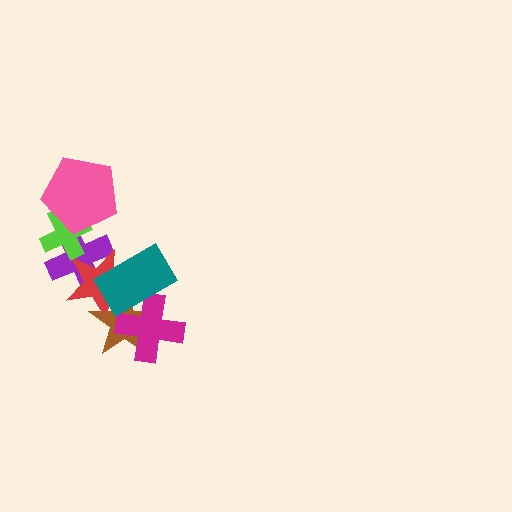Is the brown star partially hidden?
Yes, it is partially covered by another shape.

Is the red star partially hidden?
Yes, it is partially covered by another shape.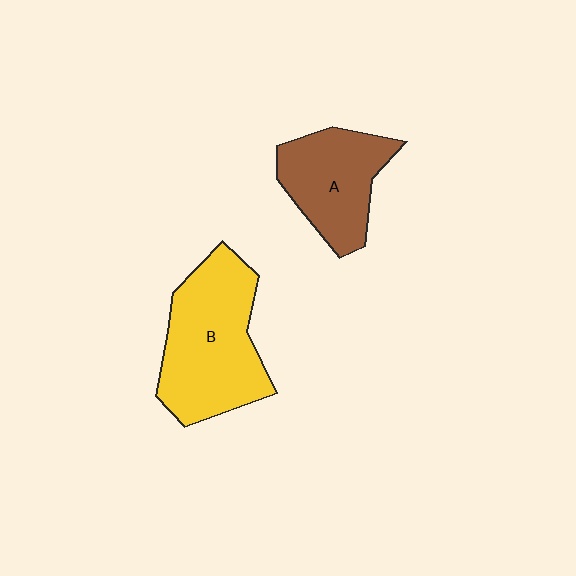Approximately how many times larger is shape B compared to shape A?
Approximately 1.4 times.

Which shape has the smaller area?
Shape A (brown).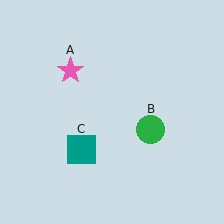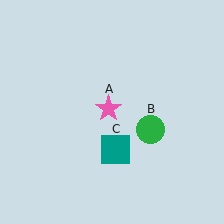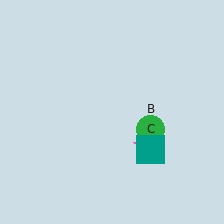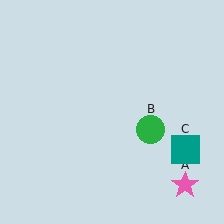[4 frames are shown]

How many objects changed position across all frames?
2 objects changed position: pink star (object A), teal square (object C).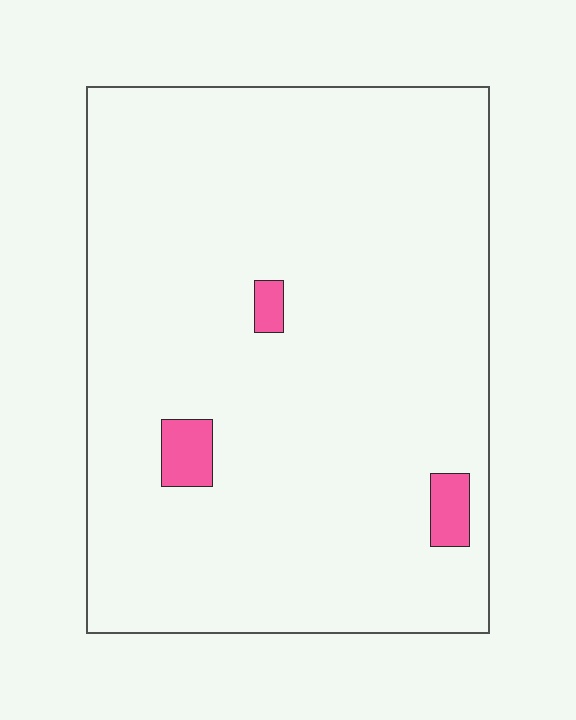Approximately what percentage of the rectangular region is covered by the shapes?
Approximately 5%.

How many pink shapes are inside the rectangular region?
3.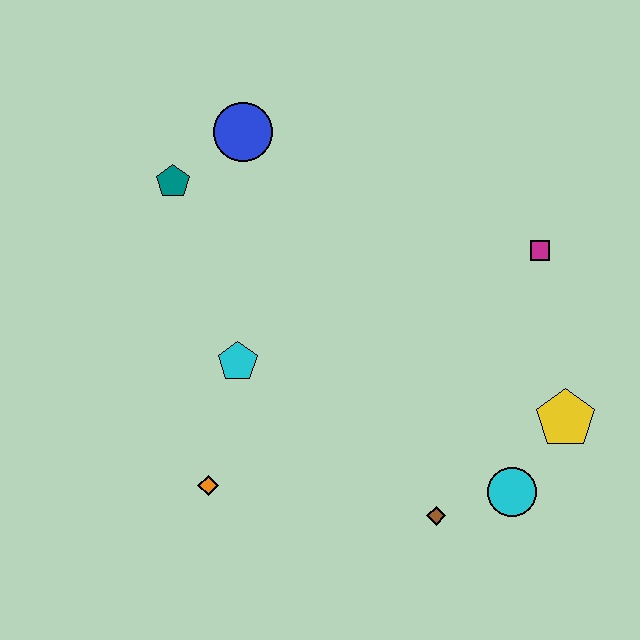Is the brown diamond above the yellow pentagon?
No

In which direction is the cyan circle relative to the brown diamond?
The cyan circle is to the right of the brown diamond.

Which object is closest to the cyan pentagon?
The orange diamond is closest to the cyan pentagon.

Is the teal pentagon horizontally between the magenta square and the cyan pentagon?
No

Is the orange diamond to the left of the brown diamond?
Yes